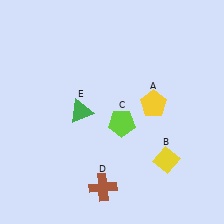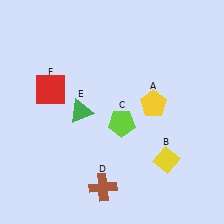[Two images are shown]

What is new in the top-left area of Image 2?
A red square (F) was added in the top-left area of Image 2.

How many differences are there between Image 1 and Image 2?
There is 1 difference between the two images.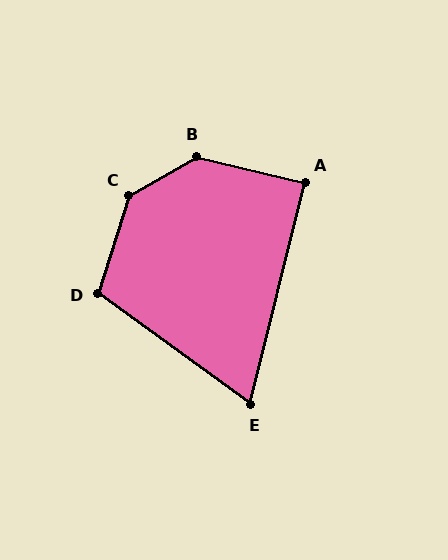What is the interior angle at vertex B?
Approximately 136 degrees (obtuse).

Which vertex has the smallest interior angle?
E, at approximately 68 degrees.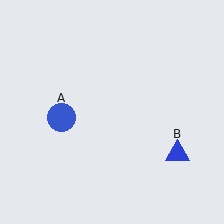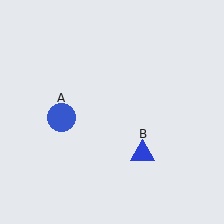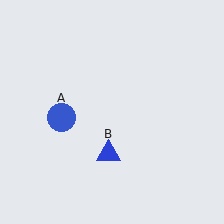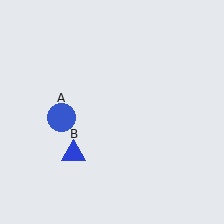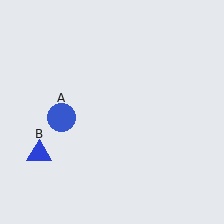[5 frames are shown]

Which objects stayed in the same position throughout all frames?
Blue circle (object A) remained stationary.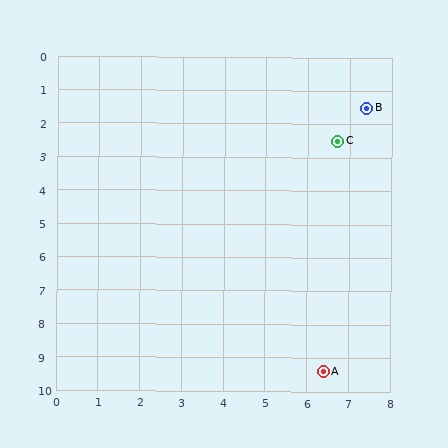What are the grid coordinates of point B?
Point B is at approximately (7.4, 1.5).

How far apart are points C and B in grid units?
Points C and B are about 1.2 grid units apart.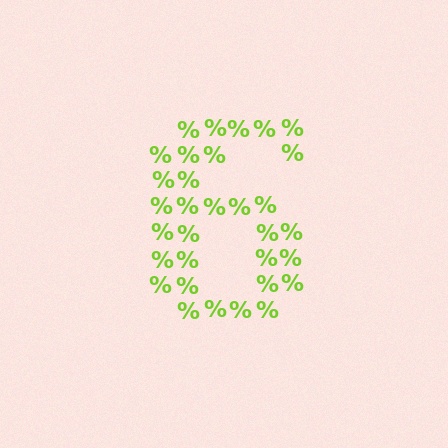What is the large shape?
The large shape is the digit 6.